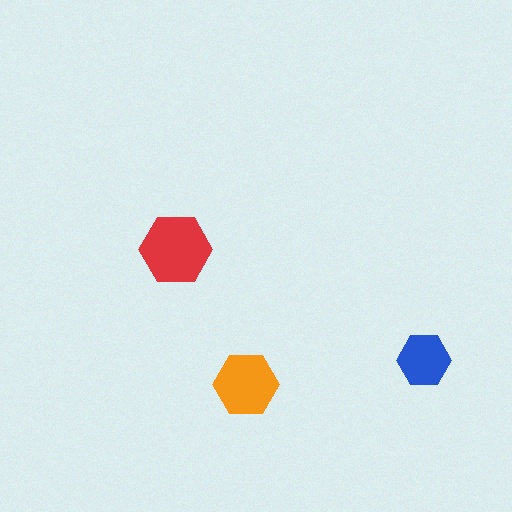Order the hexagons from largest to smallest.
the red one, the orange one, the blue one.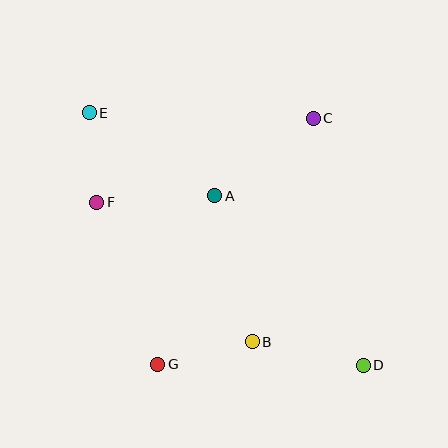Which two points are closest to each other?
Points E and F are closest to each other.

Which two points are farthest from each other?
Points D and E are farthest from each other.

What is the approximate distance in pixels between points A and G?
The distance between A and G is approximately 178 pixels.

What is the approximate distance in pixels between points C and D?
The distance between C and D is approximately 252 pixels.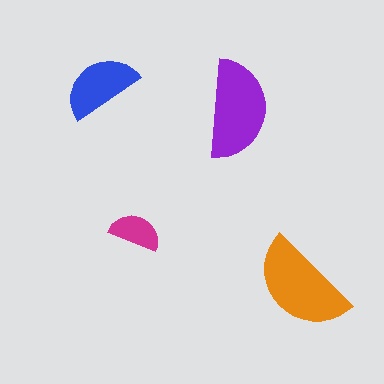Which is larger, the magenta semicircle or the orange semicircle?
The orange one.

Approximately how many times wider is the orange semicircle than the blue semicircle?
About 1.5 times wider.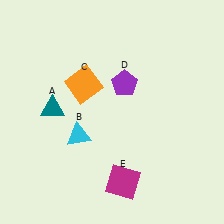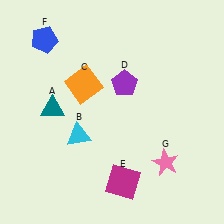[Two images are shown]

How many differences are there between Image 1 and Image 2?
There are 2 differences between the two images.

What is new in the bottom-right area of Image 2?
A pink star (G) was added in the bottom-right area of Image 2.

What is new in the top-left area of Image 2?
A blue pentagon (F) was added in the top-left area of Image 2.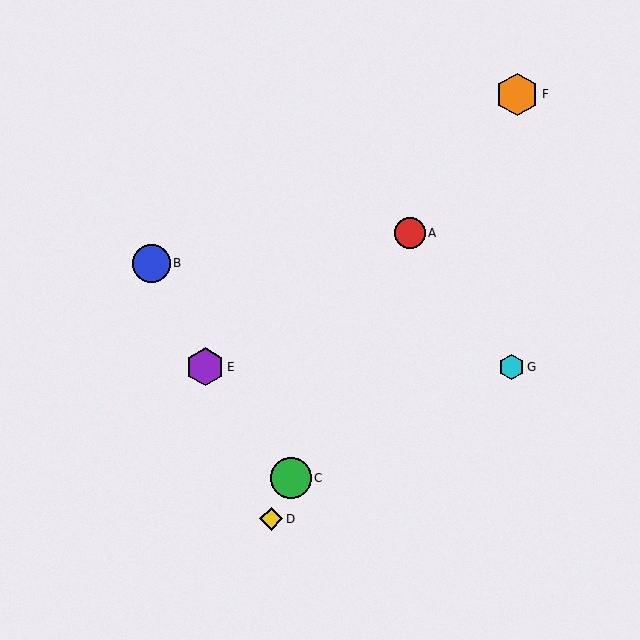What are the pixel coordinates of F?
Object F is at (517, 94).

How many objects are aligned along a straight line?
3 objects (A, C, D) are aligned along a straight line.